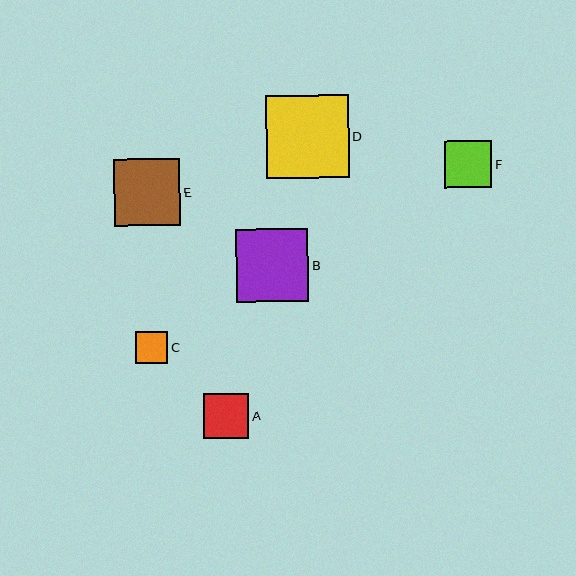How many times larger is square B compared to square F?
Square B is approximately 1.5 times the size of square F.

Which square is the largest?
Square D is the largest with a size of approximately 83 pixels.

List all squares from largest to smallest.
From largest to smallest: D, B, E, F, A, C.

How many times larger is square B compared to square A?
Square B is approximately 1.6 times the size of square A.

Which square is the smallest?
Square C is the smallest with a size of approximately 32 pixels.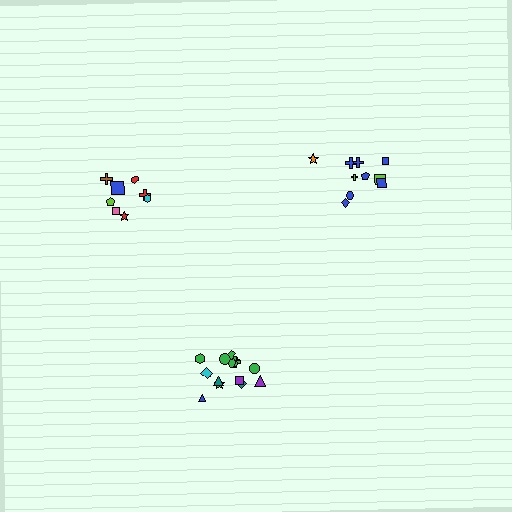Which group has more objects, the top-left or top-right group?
The top-right group.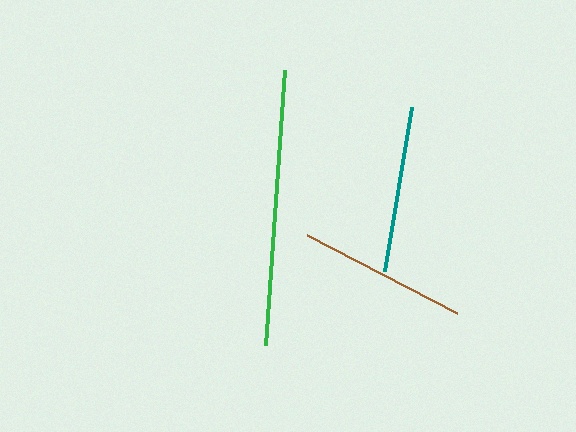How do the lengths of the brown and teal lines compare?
The brown and teal lines are approximately the same length.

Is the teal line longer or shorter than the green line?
The green line is longer than the teal line.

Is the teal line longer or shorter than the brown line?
The brown line is longer than the teal line.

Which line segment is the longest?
The green line is the longest at approximately 275 pixels.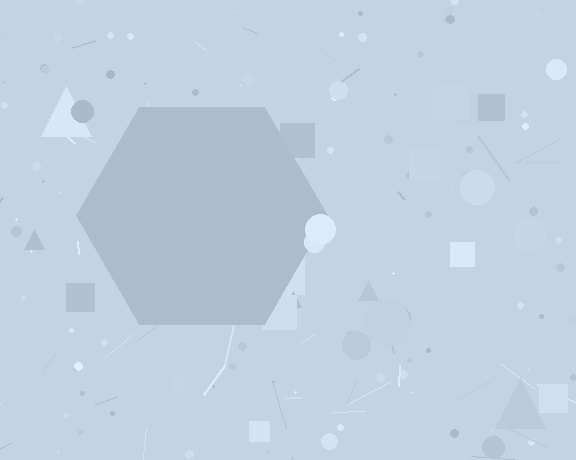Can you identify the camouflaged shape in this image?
The camouflaged shape is a hexagon.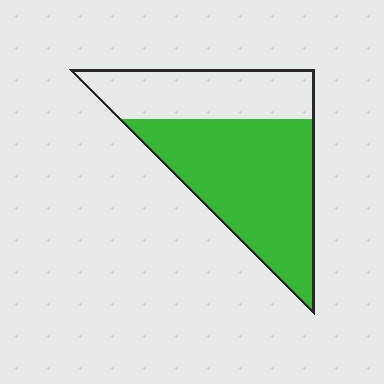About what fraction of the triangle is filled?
About five eighths (5/8).